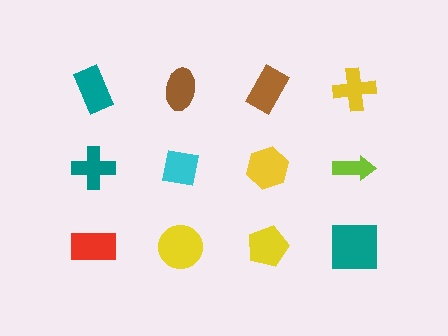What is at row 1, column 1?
A teal rectangle.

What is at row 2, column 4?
A lime arrow.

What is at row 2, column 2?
A cyan square.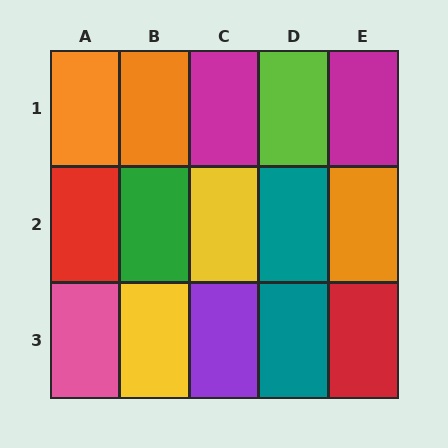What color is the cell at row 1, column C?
Magenta.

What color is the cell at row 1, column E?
Magenta.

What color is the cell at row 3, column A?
Pink.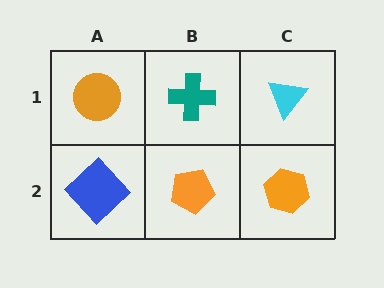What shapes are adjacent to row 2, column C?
A cyan triangle (row 1, column C), an orange pentagon (row 2, column B).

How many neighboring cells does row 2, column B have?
3.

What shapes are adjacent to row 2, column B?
A teal cross (row 1, column B), a blue diamond (row 2, column A), an orange hexagon (row 2, column C).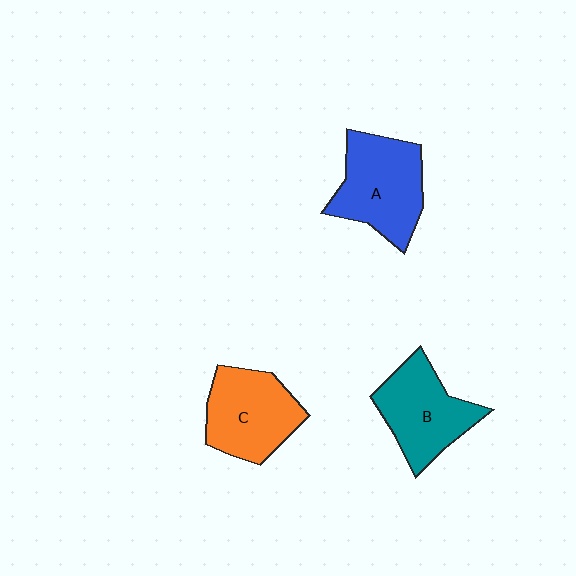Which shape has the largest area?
Shape A (blue).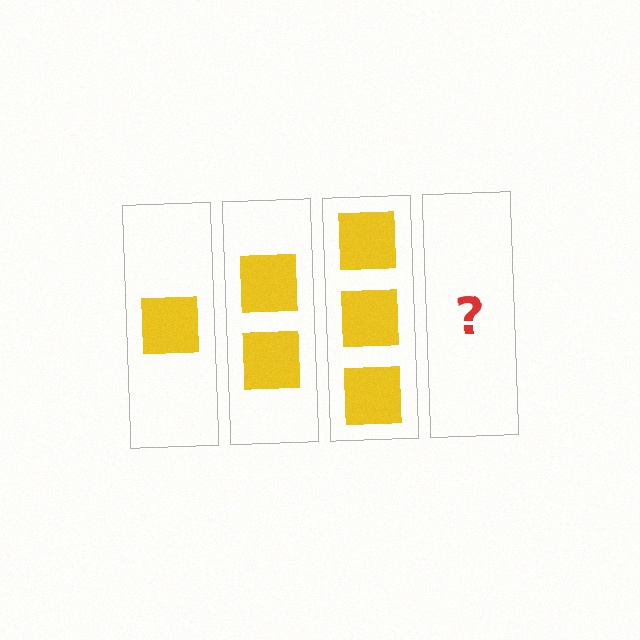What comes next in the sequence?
The next element should be 4 squares.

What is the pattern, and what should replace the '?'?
The pattern is that each step adds one more square. The '?' should be 4 squares.